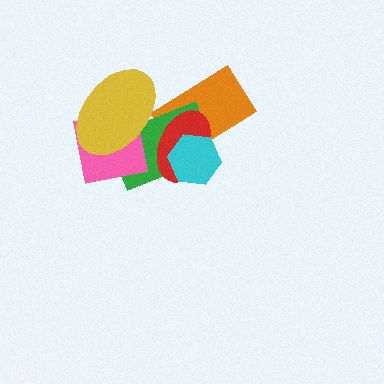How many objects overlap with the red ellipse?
5 objects overlap with the red ellipse.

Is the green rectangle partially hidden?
Yes, it is partially covered by another shape.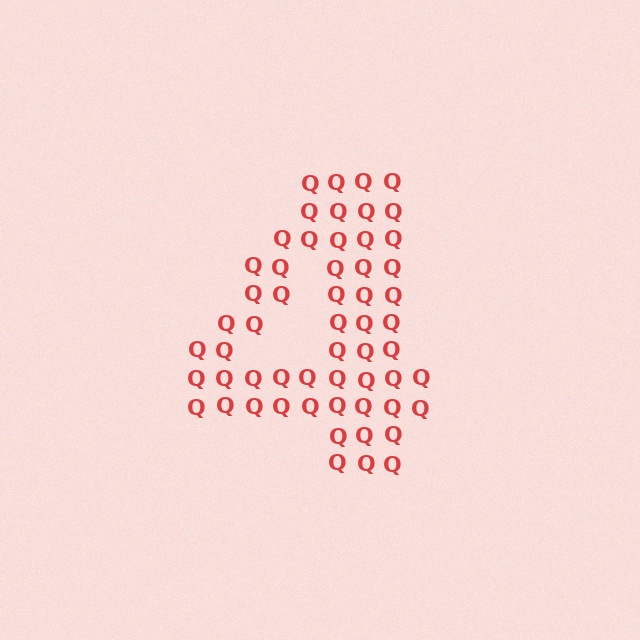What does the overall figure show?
The overall figure shows the digit 4.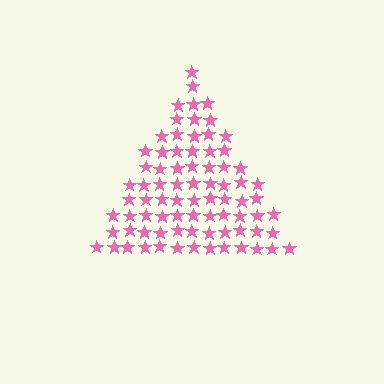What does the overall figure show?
The overall figure shows a triangle.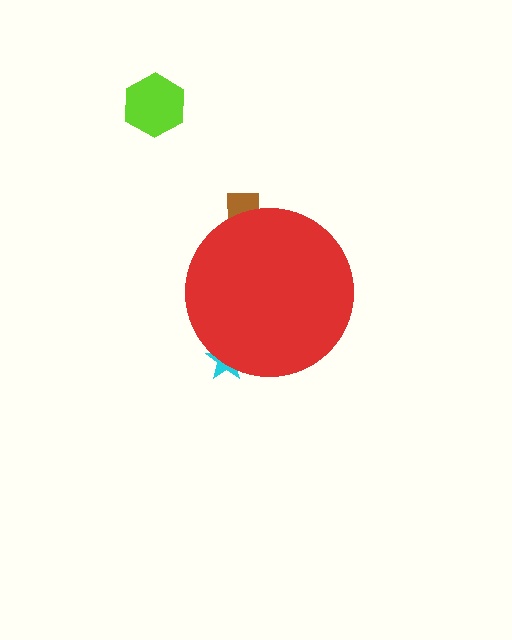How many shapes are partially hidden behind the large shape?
2 shapes are partially hidden.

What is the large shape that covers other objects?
A red circle.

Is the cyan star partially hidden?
Yes, the cyan star is partially hidden behind the red circle.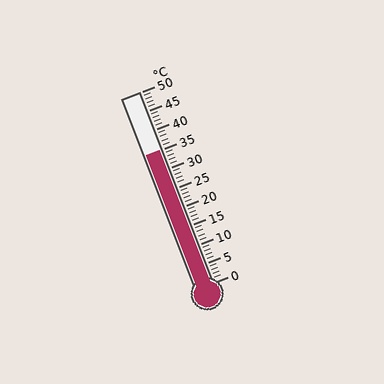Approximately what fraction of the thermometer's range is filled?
The thermometer is filled to approximately 70% of its range.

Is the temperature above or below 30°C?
The temperature is above 30°C.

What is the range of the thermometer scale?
The thermometer scale ranges from 0°C to 50°C.